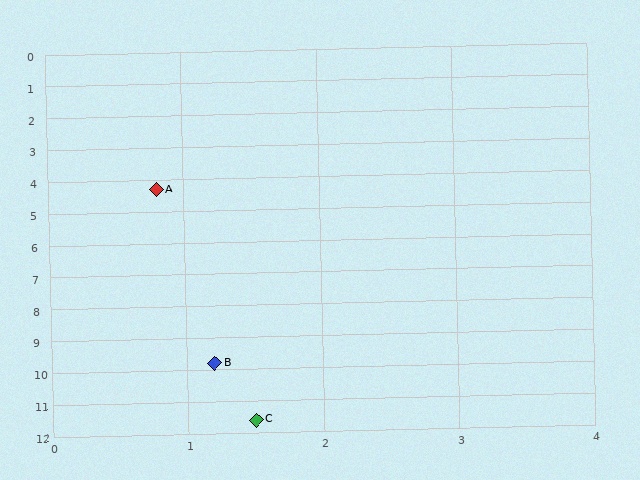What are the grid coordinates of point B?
Point B is at approximately (1.2, 9.8).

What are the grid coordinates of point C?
Point C is at approximately (1.5, 11.6).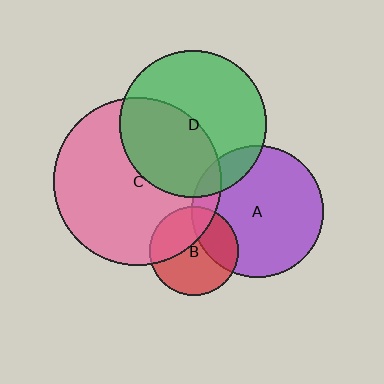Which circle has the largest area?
Circle C (pink).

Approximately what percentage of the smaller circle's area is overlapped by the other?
Approximately 15%.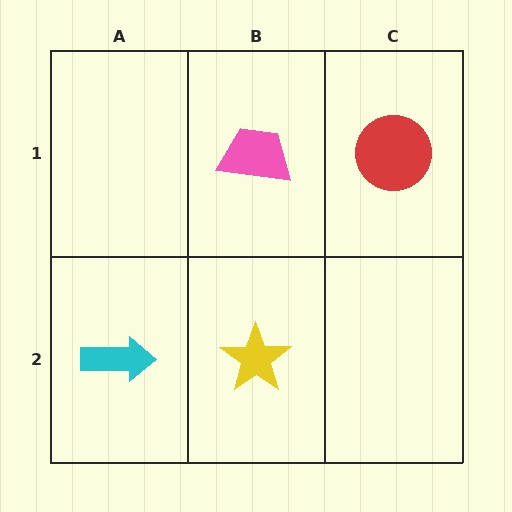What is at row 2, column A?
A cyan arrow.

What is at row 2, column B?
A yellow star.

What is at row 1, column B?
A pink trapezoid.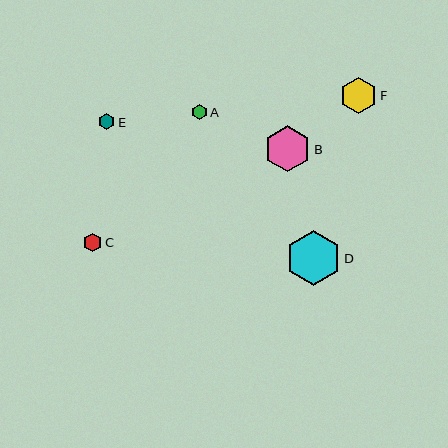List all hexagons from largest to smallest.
From largest to smallest: D, B, F, C, E, A.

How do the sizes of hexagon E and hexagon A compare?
Hexagon E and hexagon A are approximately the same size.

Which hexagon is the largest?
Hexagon D is the largest with a size of approximately 56 pixels.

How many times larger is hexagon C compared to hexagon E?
Hexagon C is approximately 1.1 times the size of hexagon E.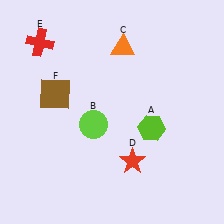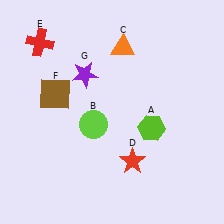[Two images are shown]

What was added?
A purple star (G) was added in Image 2.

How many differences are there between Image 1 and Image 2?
There is 1 difference between the two images.